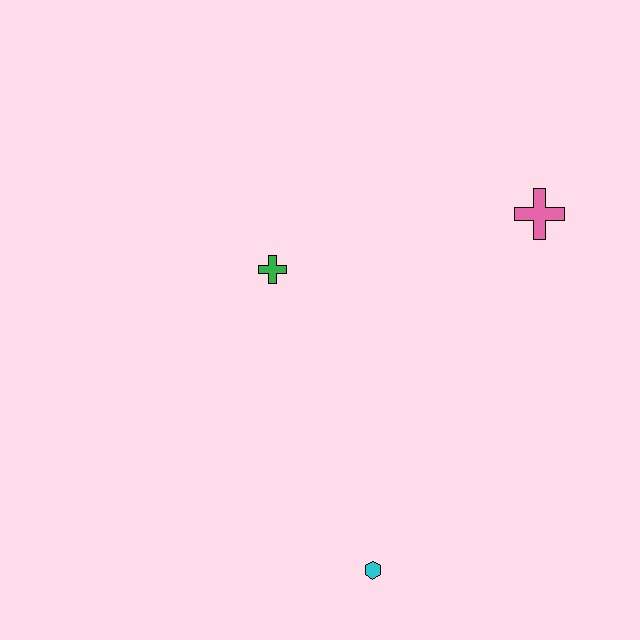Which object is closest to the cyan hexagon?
The green cross is closest to the cyan hexagon.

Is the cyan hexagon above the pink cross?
No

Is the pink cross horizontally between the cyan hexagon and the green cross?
No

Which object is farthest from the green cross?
The cyan hexagon is farthest from the green cross.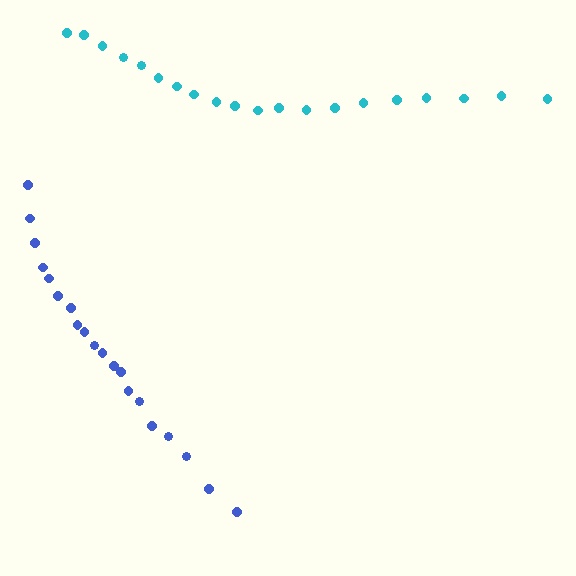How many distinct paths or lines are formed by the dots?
There are 2 distinct paths.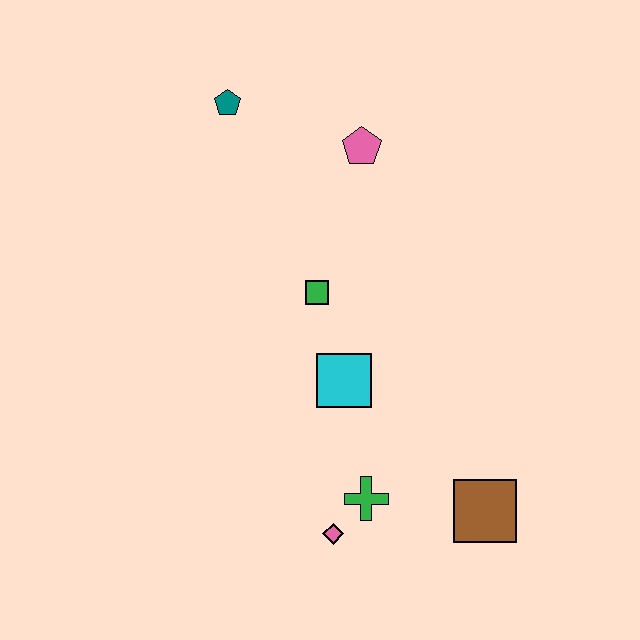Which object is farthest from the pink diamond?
The teal pentagon is farthest from the pink diamond.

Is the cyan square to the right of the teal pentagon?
Yes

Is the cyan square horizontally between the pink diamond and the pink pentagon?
Yes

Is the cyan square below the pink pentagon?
Yes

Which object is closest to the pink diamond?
The green cross is closest to the pink diamond.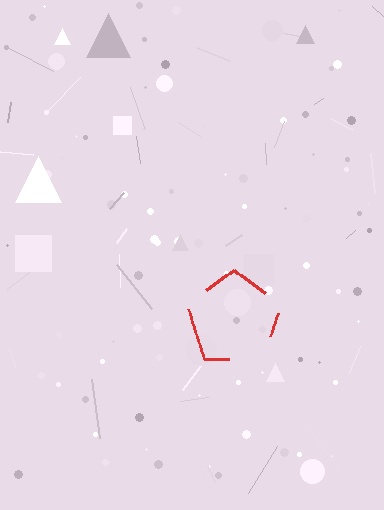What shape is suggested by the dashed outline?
The dashed outline suggests a pentagon.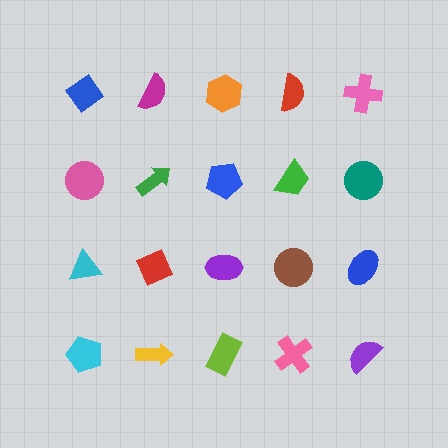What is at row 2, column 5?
A teal circle.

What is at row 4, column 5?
A purple semicircle.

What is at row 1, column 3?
An orange hexagon.